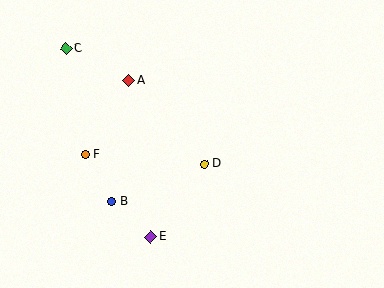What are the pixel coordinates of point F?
Point F is at (86, 154).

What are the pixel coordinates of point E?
Point E is at (151, 237).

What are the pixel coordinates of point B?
Point B is at (112, 202).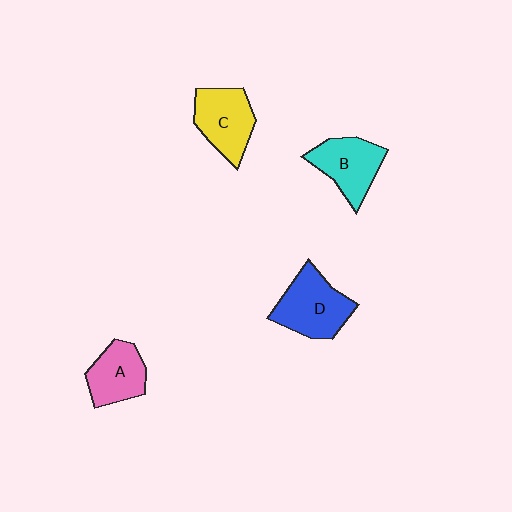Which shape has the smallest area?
Shape A (pink).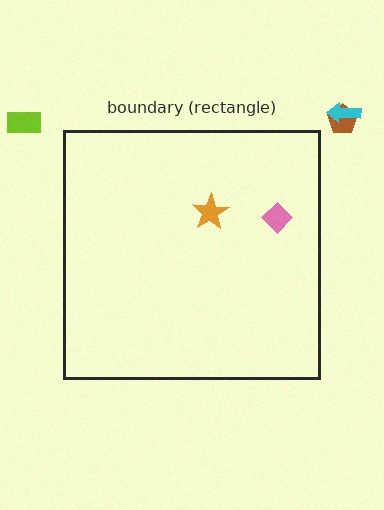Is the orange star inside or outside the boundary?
Inside.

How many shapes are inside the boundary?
2 inside, 3 outside.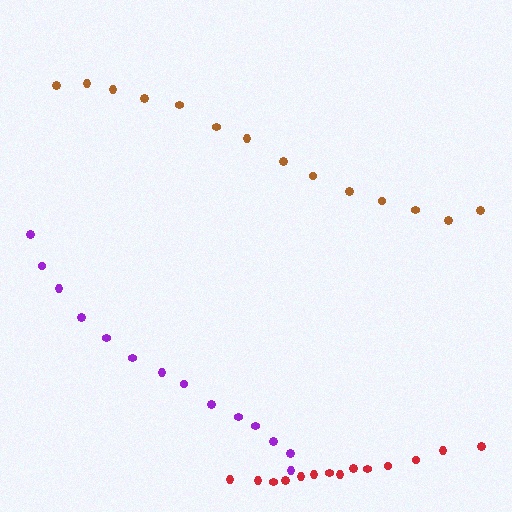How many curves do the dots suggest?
There are 3 distinct paths.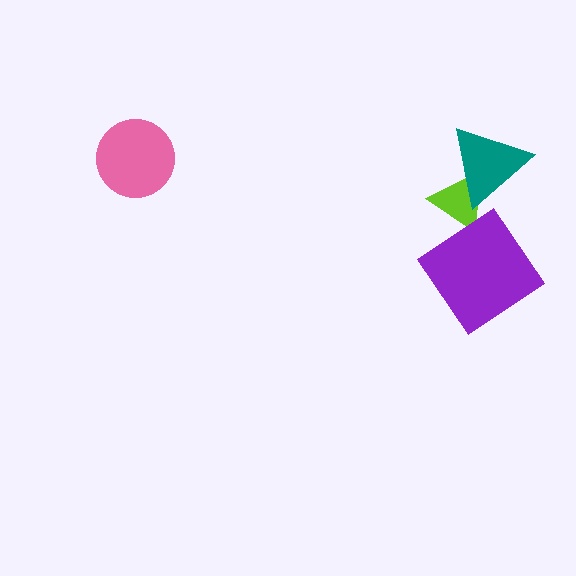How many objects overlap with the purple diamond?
0 objects overlap with the purple diamond.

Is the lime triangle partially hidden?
Yes, it is partially covered by another shape.